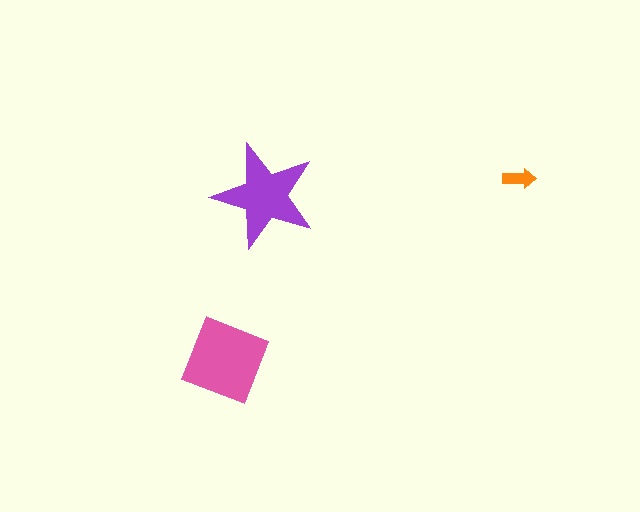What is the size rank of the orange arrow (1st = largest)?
3rd.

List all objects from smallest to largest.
The orange arrow, the purple star, the pink diamond.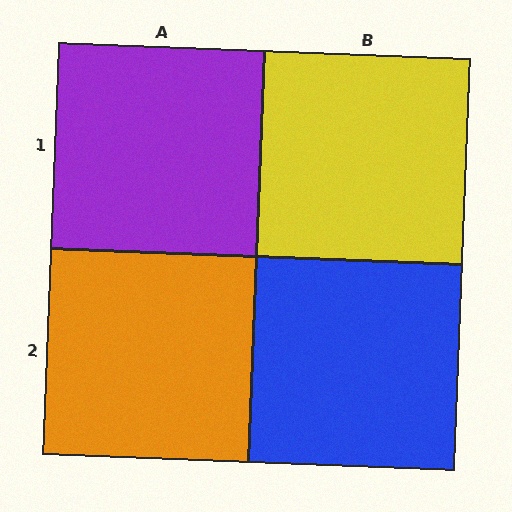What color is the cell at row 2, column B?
Blue.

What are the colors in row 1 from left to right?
Purple, yellow.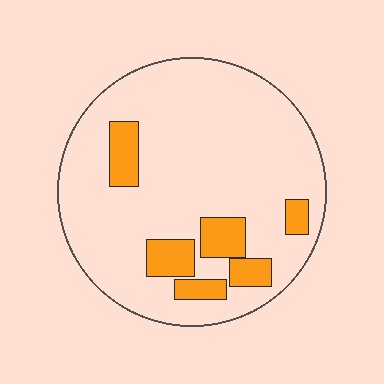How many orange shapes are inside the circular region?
6.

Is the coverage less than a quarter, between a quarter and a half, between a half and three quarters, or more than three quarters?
Less than a quarter.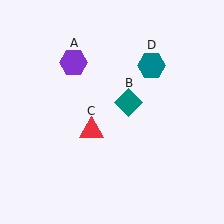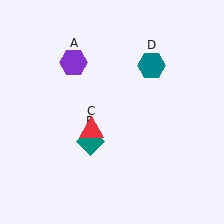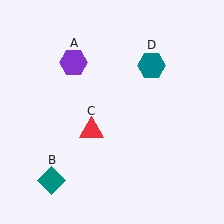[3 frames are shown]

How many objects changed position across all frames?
1 object changed position: teal diamond (object B).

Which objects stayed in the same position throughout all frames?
Purple hexagon (object A) and red triangle (object C) and teal hexagon (object D) remained stationary.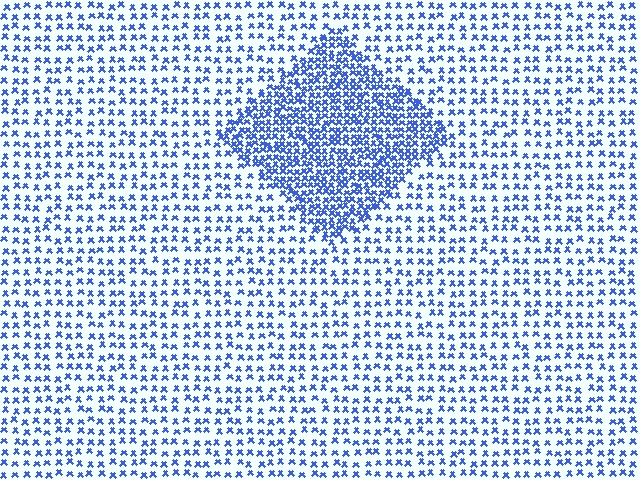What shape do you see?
I see a diamond.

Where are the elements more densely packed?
The elements are more densely packed inside the diamond boundary.